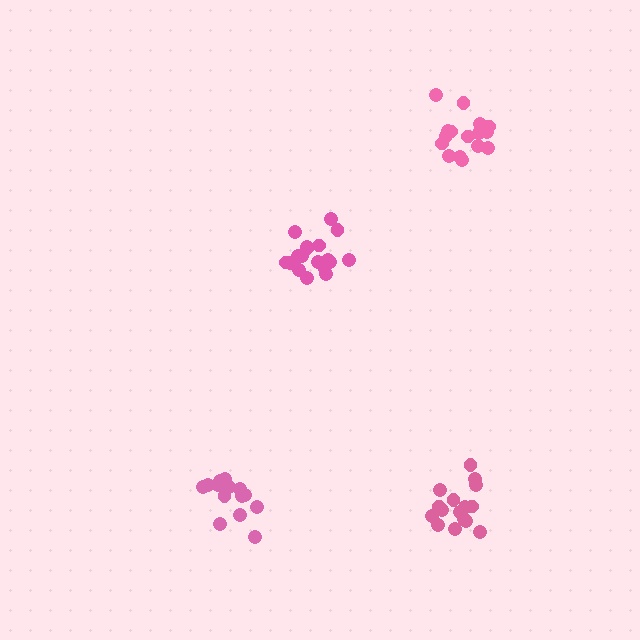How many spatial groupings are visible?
There are 4 spatial groupings.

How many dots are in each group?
Group 1: 19 dots, Group 2: 14 dots, Group 3: 16 dots, Group 4: 16 dots (65 total).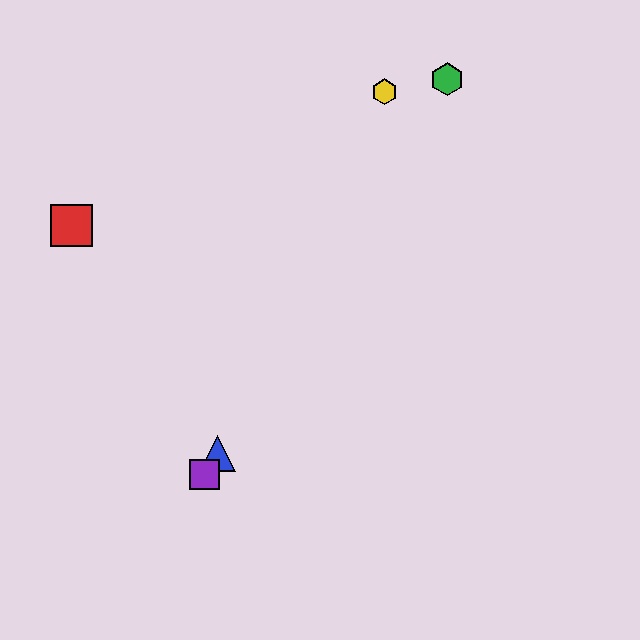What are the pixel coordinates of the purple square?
The purple square is at (204, 475).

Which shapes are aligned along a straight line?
The blue triangle, the green hexagon, the purple square are aligned along a straight line.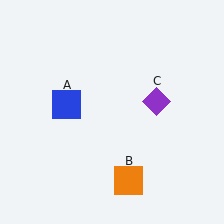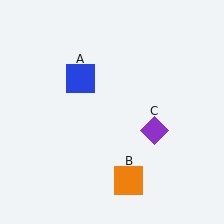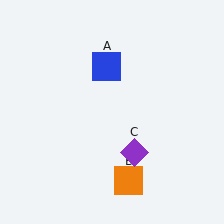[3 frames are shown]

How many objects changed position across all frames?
2 objects changed position: blue square (object A), purple diamond (object C).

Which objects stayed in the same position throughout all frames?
Orange square (object B) remained stationary.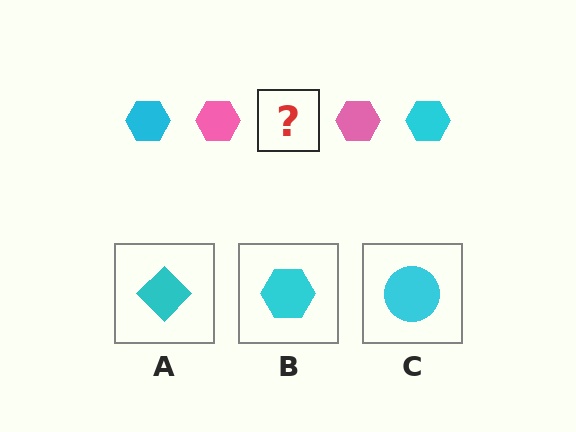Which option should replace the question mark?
Option B.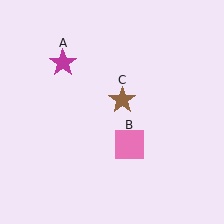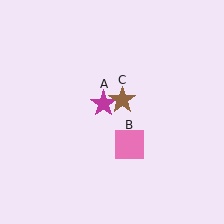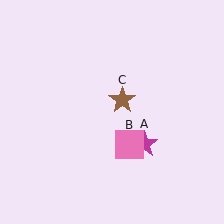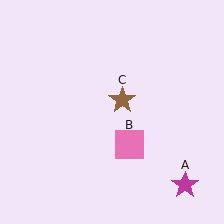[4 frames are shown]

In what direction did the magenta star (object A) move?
The magenta star (object A) moved down and to the right.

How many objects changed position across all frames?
1 object changed position: magenta star (object A).